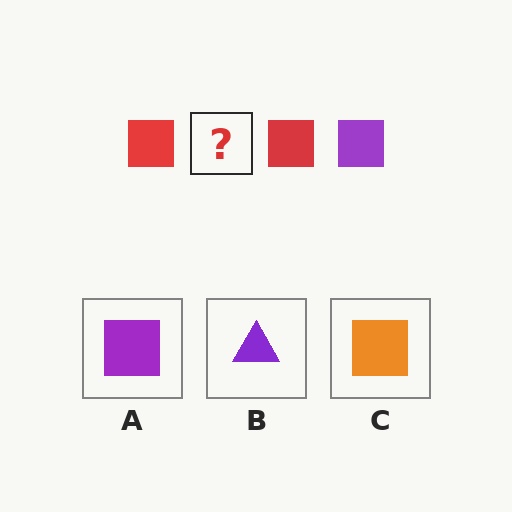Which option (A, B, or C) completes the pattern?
A.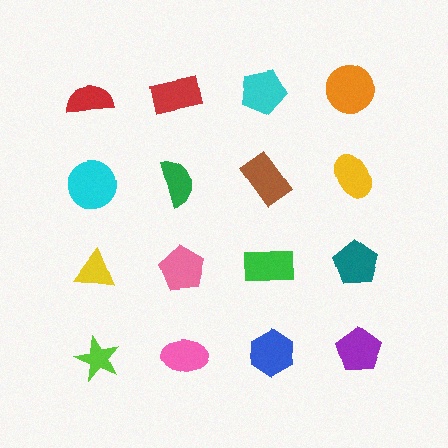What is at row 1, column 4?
An orange circle.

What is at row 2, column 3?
A brown rectangle.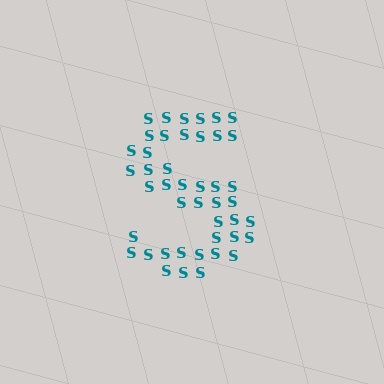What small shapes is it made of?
It is made of small letter S's.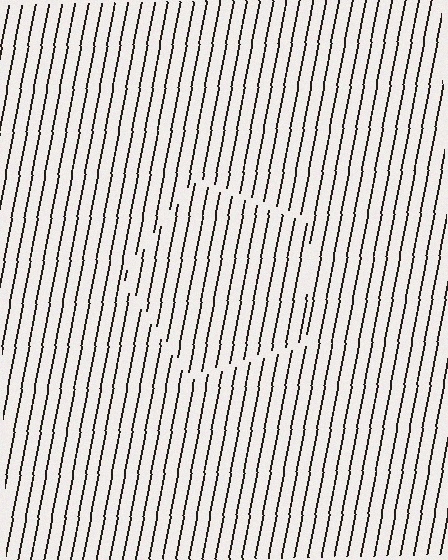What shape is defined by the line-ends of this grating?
An illusory pentagon. The interior of the shape contains the same grating, shifted by half a period — the contour is defined by the phase discontinuity where line-ends from the inner and outer gratings abut.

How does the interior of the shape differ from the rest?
The interior of the shape contains the same grating, shifted by half a period — the contour is defined by the phase discontinuity where line-ends from the inner and outer gratings abut.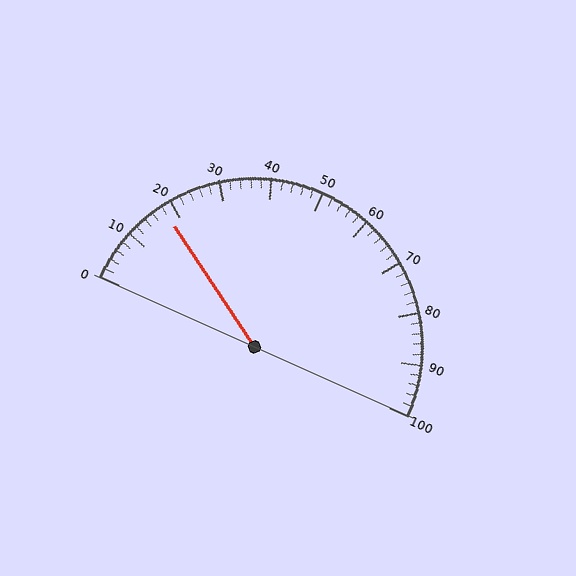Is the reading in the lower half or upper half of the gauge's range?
The reading is in the lower half of the range (0 to 100).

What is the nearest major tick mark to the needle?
The nearest major tick mark is 20.